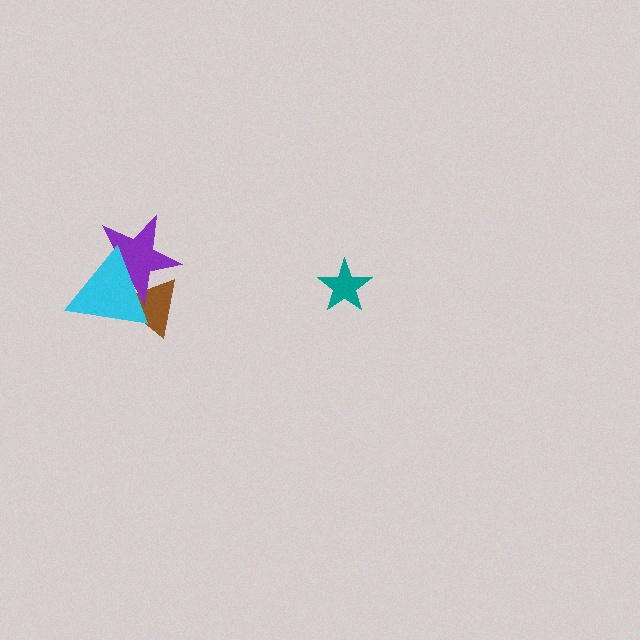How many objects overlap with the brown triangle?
2 objects overlap with the brown triangle.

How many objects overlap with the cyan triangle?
2 objects overlap with the cyan triangle.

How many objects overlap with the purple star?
2 objects overlap with the purple star.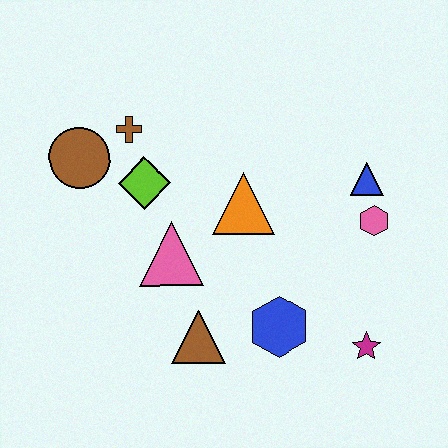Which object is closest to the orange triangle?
The pink triangle is closest to the orange triangle.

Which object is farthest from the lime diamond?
The magenta star is farthest from the lime diamond.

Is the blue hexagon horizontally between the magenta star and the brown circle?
Yes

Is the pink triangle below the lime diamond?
Yes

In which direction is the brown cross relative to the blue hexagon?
The brown cross is above the blue hexagon.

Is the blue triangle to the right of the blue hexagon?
Yes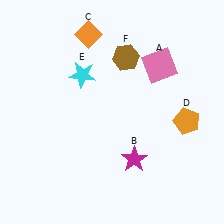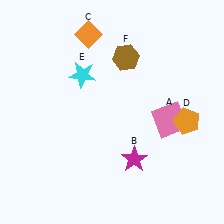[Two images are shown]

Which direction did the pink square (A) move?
The pink square (A) moved down.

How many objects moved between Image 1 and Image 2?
1 object moved between the two images.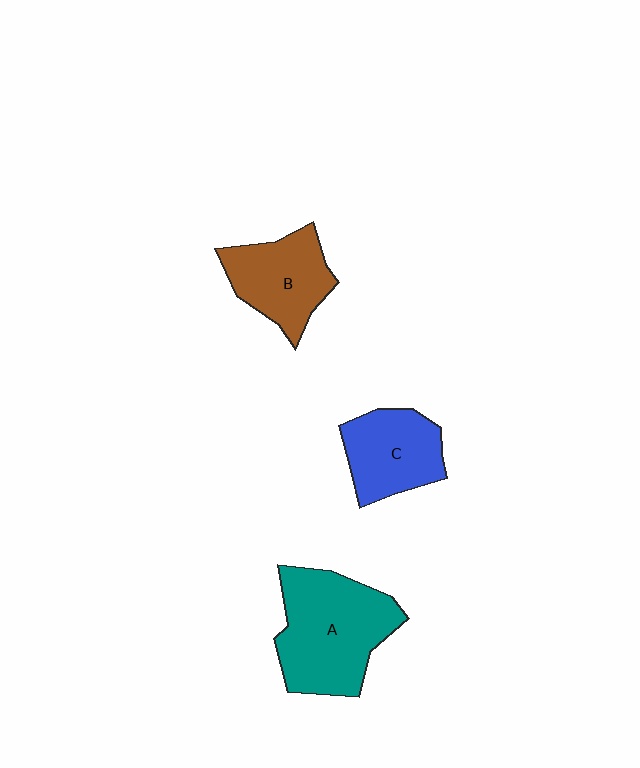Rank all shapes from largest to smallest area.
From largest to smallest: A (teal), B (brown), C (blue).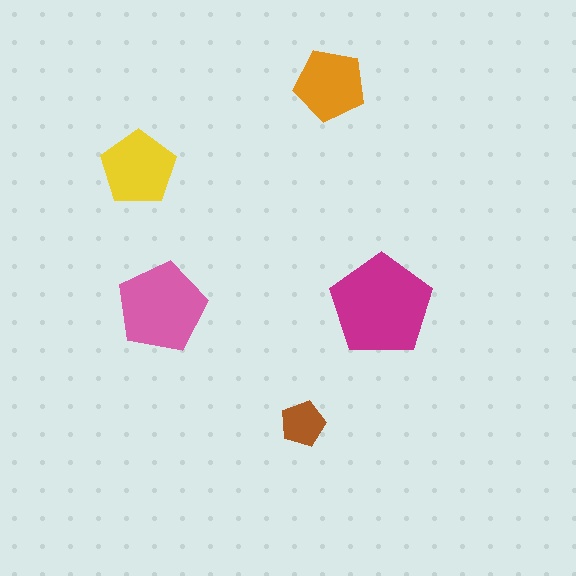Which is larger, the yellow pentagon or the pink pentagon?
The pink one.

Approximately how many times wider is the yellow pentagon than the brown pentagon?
About 1.5 times wider.